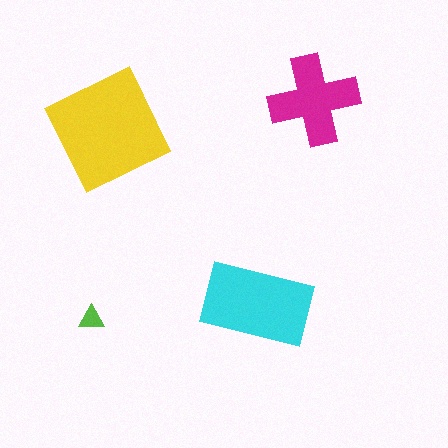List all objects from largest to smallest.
The yellow square, the cyan rectangle, the magenta cross, the lime triangle.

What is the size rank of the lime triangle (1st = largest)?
4th.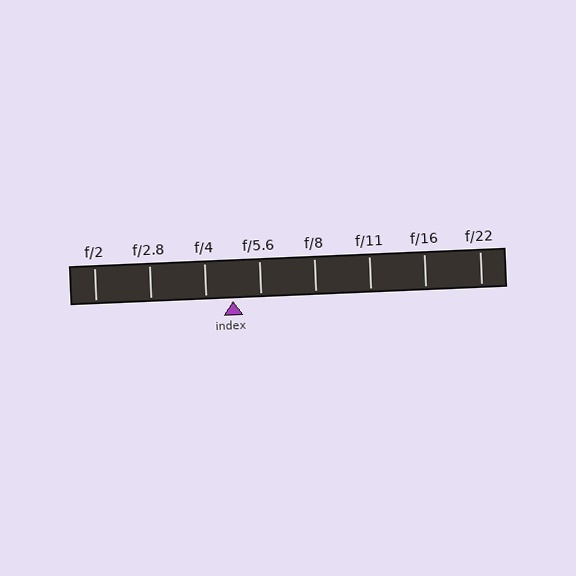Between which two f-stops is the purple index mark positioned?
The index mark is between f/4 and f/5.6.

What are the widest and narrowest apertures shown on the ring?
The widest aperture shown is f/2 and the narrowest is f/22.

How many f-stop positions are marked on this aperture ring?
There are 8 f-stop positions marked.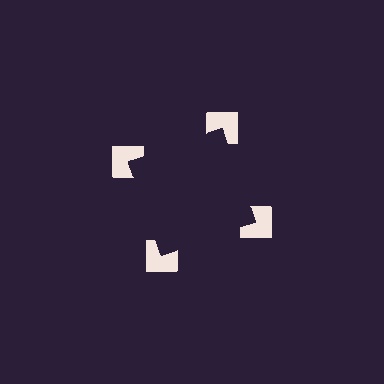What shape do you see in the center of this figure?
An illusory square — its edges are inferred from the aligned wedge cuts in the notched squares, not physically drawn.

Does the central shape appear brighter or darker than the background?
It typically appears slightly darker than the background, even though no actual brightness change is drawn.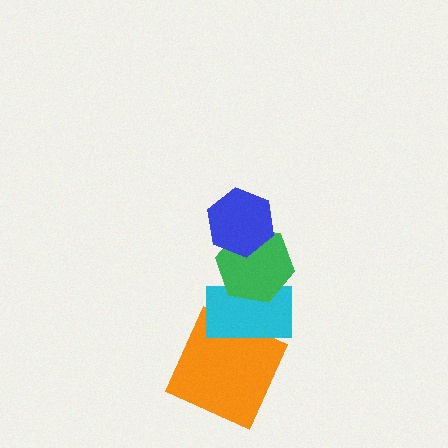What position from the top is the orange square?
The orange square is 4th from the top.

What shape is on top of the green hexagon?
The blue hexagon is on top of the green hexagon.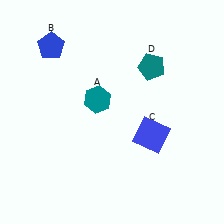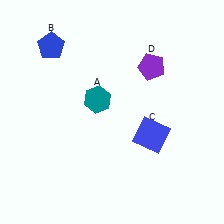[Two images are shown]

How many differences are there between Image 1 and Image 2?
There is 1 difference between the two images.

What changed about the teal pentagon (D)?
In Image 1, D is teal. In Image 2, it changed to purple.